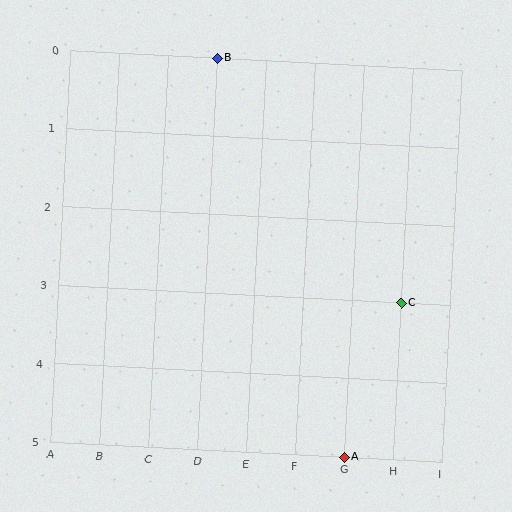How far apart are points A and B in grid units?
Points A and B are 3 columns and 5 rows apart (about 5.8 grid units diagonally).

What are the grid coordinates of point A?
Point A is at grid coordinates (G, 5).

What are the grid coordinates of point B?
Point B is at grid coordinates (D, 0).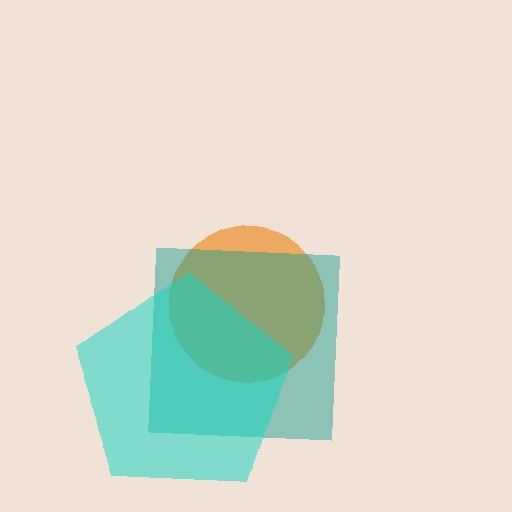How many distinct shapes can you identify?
There are 3 distinct shapes: an orange circle, a teal square, a cyan pentagon.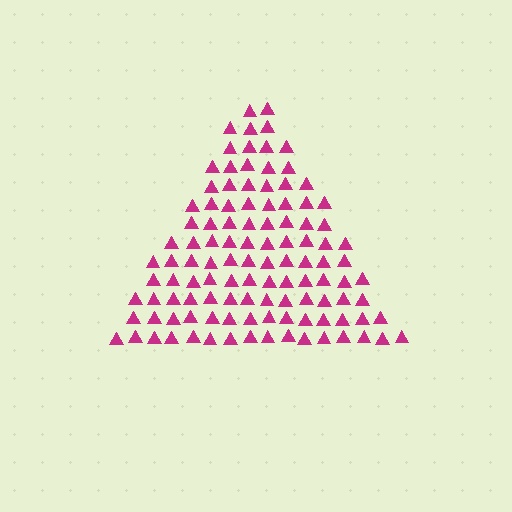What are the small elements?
The small elements are triangles.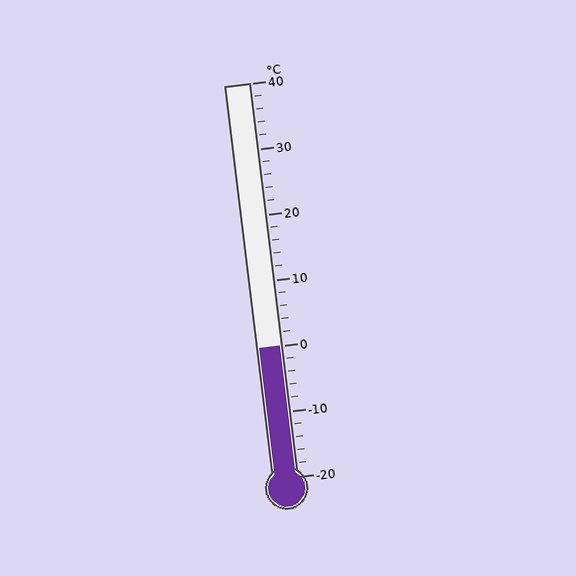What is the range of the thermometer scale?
The thermometer scale ranges from -20°C to 40°C.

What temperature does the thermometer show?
The thermometer shows approximately 0°C.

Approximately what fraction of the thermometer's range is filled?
The thermometer is filled to approximately 35% of its range.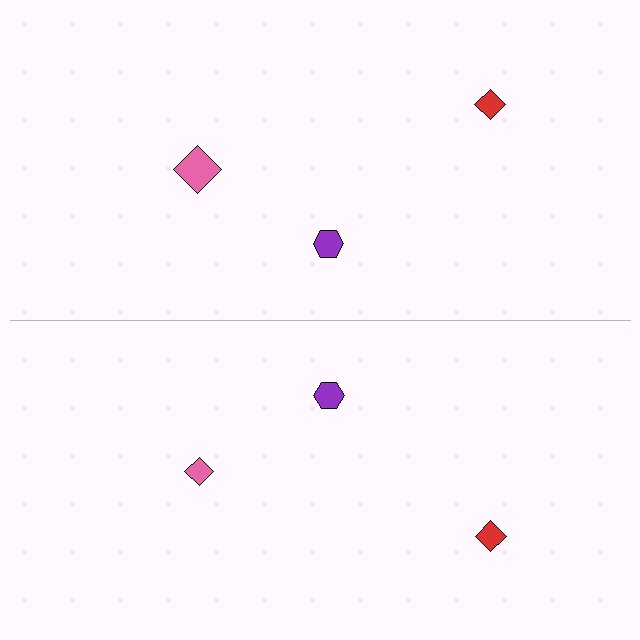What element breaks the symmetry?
The pink diamond on the bottom side has a different size than its mirror counterpart.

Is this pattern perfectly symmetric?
No, the pattern is not perfectly symmetric. The pink diamond on the bottom side has a different size than its mirror counterpart.